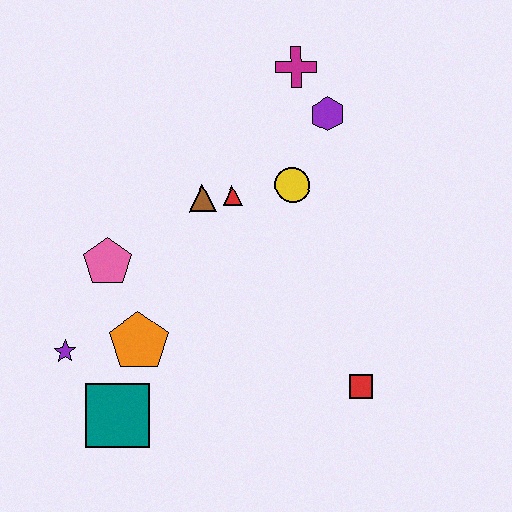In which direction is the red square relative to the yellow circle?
The red square is below the yellow circle.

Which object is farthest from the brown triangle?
The red square is farthest from the brown triangle.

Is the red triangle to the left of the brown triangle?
No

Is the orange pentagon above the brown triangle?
No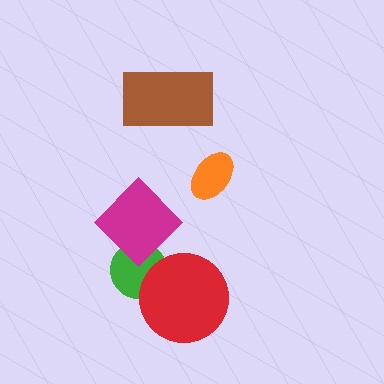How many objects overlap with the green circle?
2 objects overlap with the green circle.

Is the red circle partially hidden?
No, no other shape covers it.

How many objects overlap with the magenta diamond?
1 object overlaps with the magenta diamond.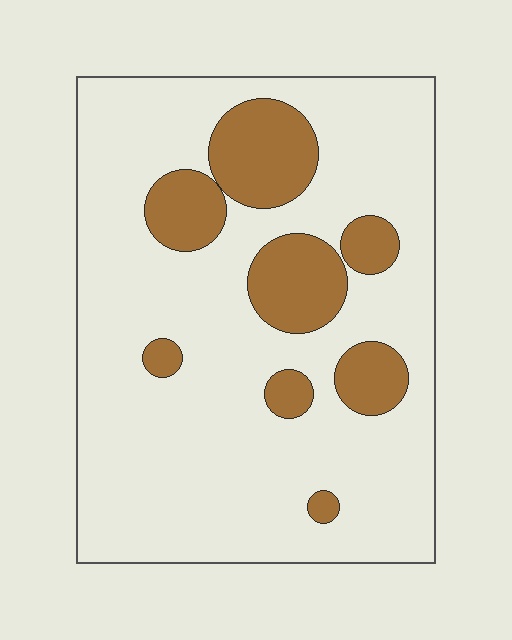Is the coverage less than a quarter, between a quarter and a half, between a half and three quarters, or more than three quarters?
Less than a quarter.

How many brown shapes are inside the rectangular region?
8.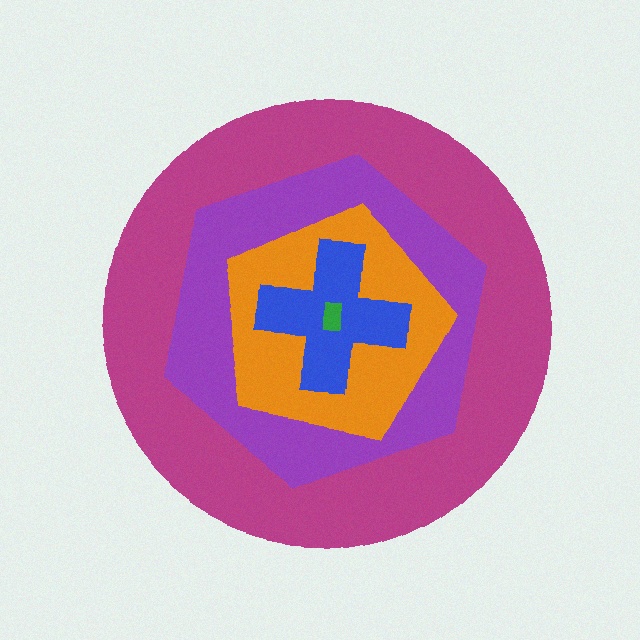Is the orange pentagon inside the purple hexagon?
Yes.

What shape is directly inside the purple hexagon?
The orange pentagon.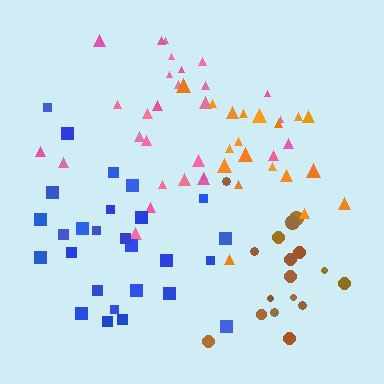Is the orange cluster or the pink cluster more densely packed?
Orange.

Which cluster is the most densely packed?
Blue.